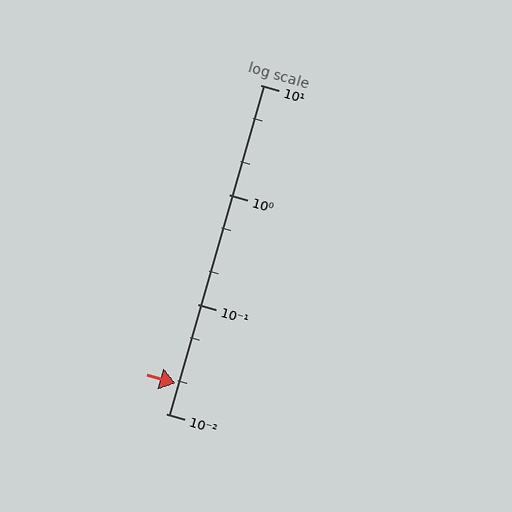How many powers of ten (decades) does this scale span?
The scale spans 3 decades, from 0.01 to 10.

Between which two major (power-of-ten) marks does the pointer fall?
The pointer is between 0.01 and 0.1.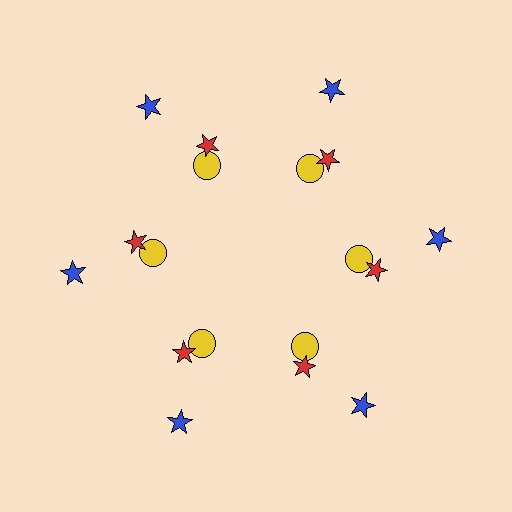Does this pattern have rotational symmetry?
Yes, this pattern has 6-fold rotational symmetry. It looks the same after rotating 60 degrees around the center.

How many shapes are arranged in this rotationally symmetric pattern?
There are 18 shapes, arranged in 6 groups of 3.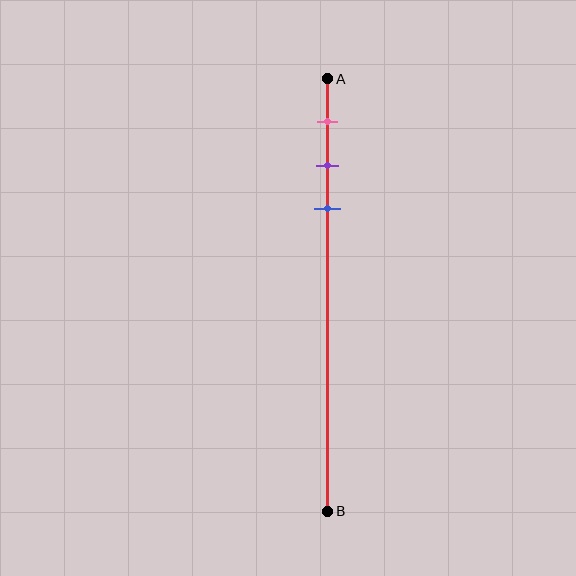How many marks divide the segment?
There are 3 marks dividing the segment.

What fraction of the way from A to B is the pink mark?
The pink mark is approximately 10% (0.1) of the way from A to B.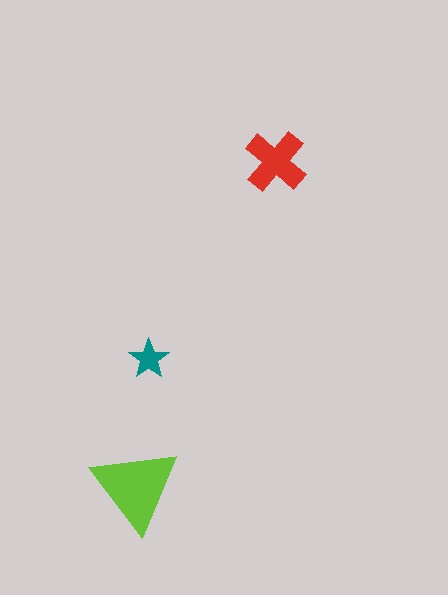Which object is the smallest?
The teal star.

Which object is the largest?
The lime triangle.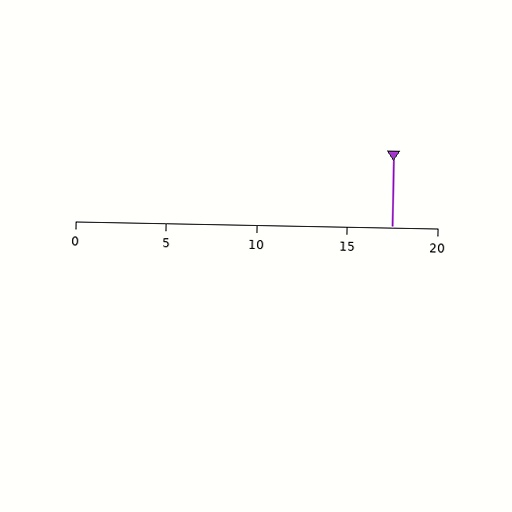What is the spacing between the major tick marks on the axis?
The major ticks are spaced 5 apart.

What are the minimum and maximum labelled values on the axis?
The axis runs from 0 to 20.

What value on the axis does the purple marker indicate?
The marker indicates approximately 17.5.